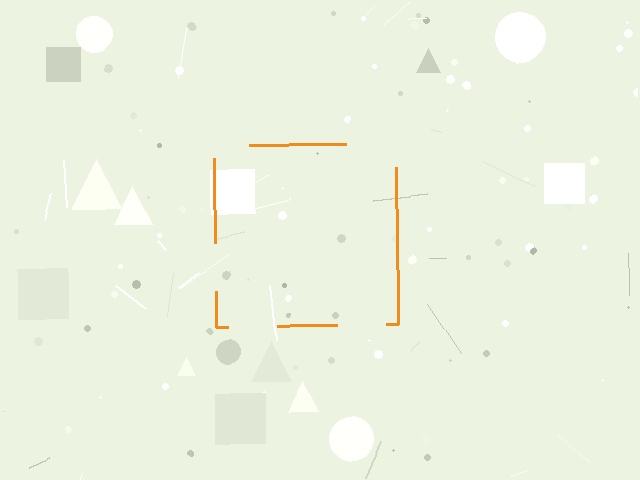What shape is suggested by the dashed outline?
The dashed outline suggests a square.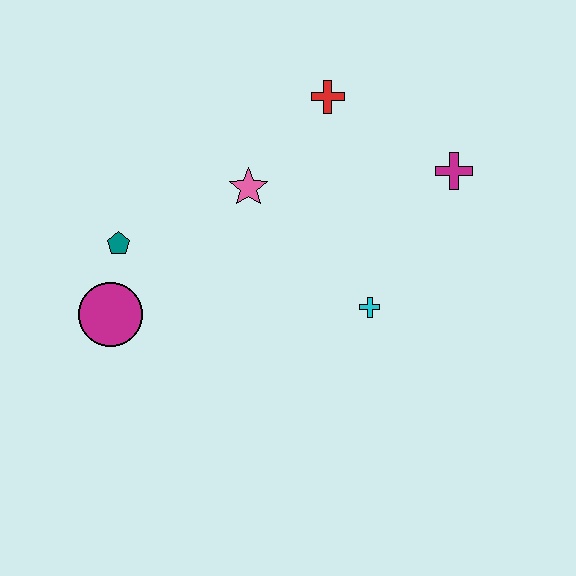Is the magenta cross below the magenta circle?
No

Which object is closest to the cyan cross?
The magenta cross is closest to the cyan cross.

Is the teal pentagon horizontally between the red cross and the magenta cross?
No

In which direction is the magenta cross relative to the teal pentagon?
The magenta cross is to the right of the teal pentagon.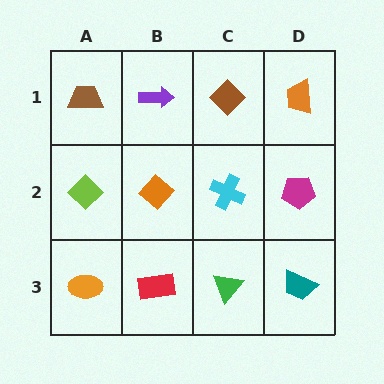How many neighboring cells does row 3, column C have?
3.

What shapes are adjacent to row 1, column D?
A magenta pentagon (row 2, column D), a brown diamond (row 1, column C).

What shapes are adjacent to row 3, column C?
A cyan cross (row 2, column C), a red rectangle (row 3, column B), a teal trapezoid (row 3, column D).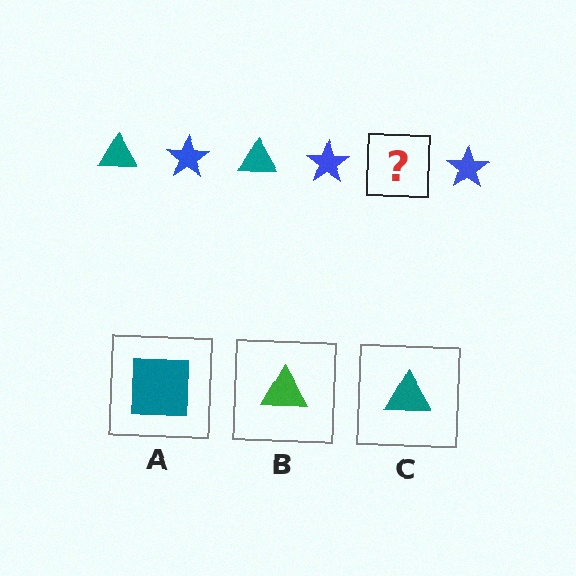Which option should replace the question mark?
Option C.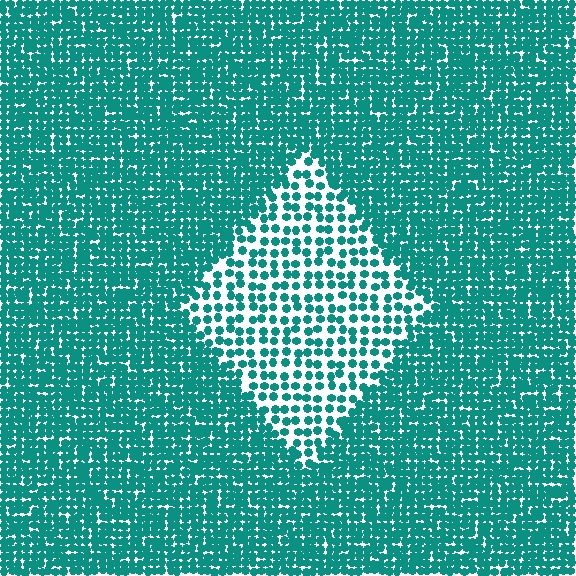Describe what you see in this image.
The image contains small teal elements arranged at two different densities. A diamond-shaped region is visible where the elements are less densely packed than the surrounding area.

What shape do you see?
I see a diamond.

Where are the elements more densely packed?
The elements are more densely packed outside the diamond boundary.